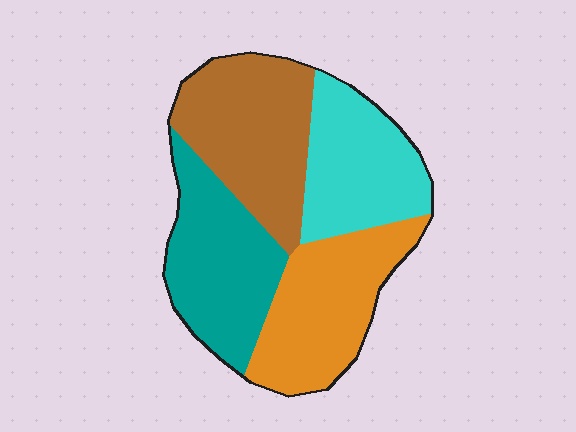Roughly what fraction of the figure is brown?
Brown covers around 25% of the figure.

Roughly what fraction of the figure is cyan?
Cyan takes up about one fifth (1/5) of the figure.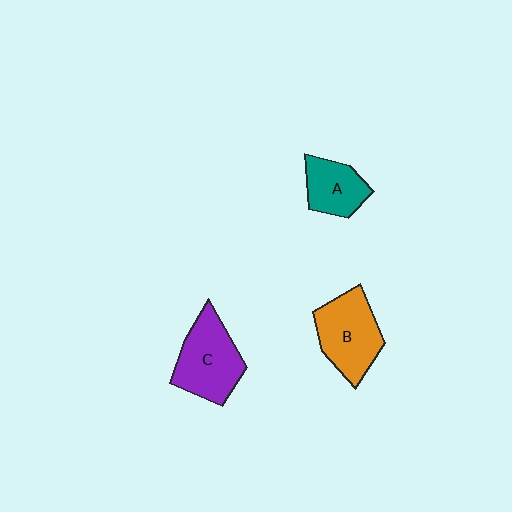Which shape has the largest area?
Shape C (purple).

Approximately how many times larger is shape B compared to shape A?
Approximately 1.5 times.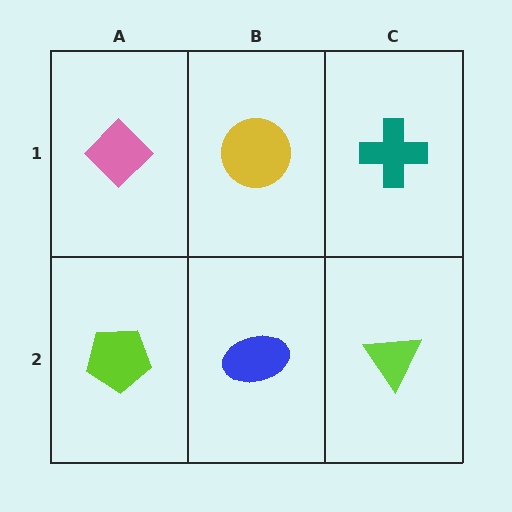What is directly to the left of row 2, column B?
A lime pentagon.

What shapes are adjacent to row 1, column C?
A lime triangle (row 2, column C), a yellow circle (row 1, column B).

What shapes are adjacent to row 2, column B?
A yellow circle (row 1, column B), a lime pentagon (row 2, column A), a lime triangle (row 2, column C).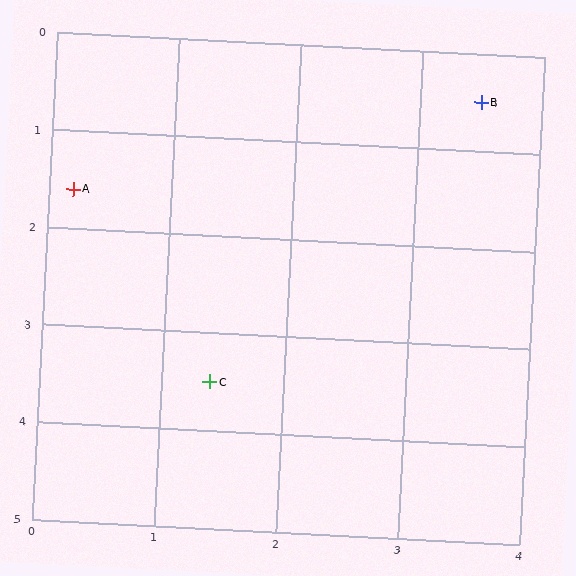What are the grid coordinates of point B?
Point B is at approximately (3.5, 0.5).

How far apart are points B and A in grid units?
Points B and A are about 3.5 grid units apart.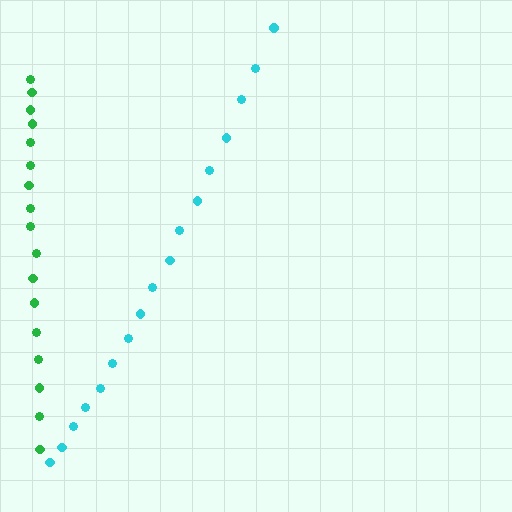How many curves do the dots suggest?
There are 2 distinct paths.